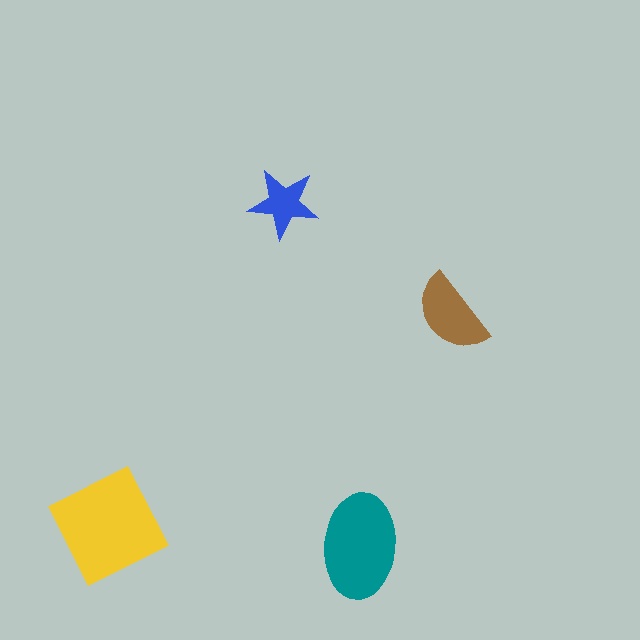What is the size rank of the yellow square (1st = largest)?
1st.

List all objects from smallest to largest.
The blue star, the brown semicircle, the teal ellipse, the yellow square.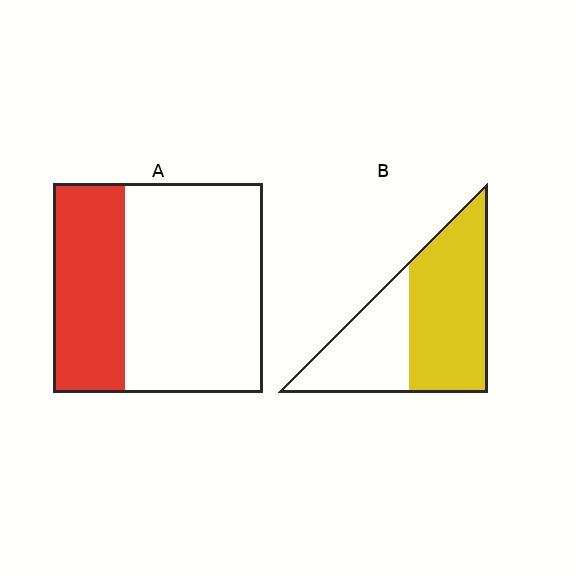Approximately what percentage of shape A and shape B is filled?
A is approximately 35% and B is approximately 60%.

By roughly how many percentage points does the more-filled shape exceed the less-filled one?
By roughly 25 percentage points (B over A).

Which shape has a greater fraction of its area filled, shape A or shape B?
Shape B.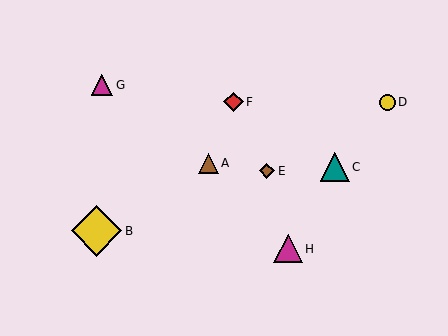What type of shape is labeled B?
Shape B is a yellow diamond.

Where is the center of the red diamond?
The center of the red diamond is at (234, 102).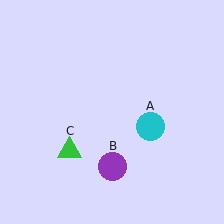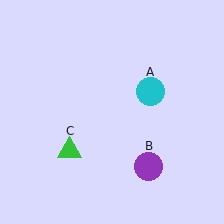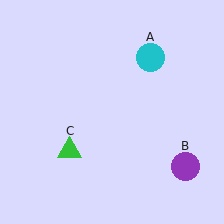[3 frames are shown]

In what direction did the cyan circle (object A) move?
The cyan circle (object A) moved up.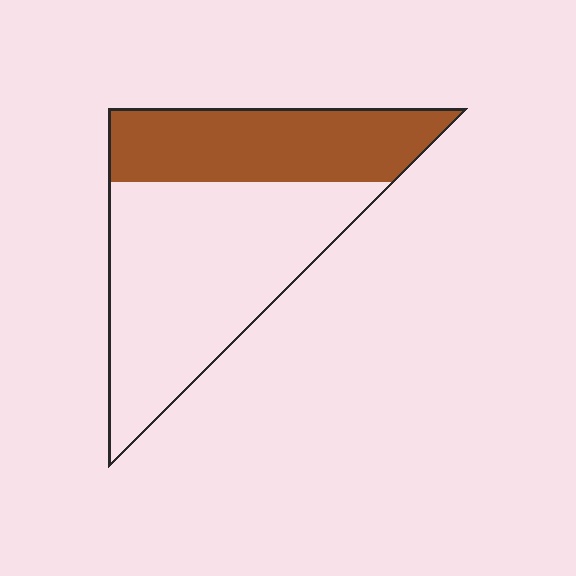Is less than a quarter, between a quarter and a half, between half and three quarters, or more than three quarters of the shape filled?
Between a quarter and a half.